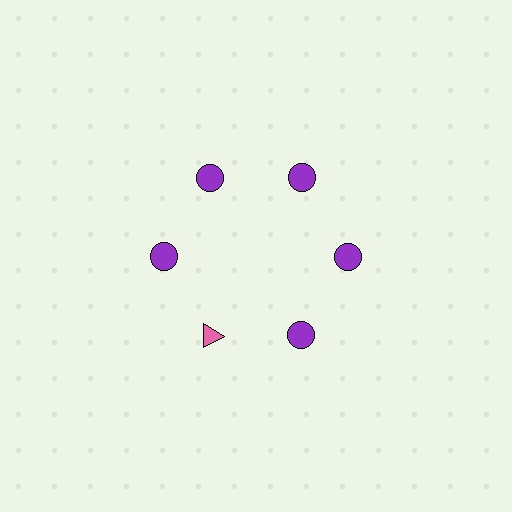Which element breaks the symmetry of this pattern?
The pink triangle at roughly the 7 o'clock position breaks the symmetry. All other shapes are purple circles.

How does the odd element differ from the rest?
It differs in both color (pink instead of purple) and shape (triangle instead of circle).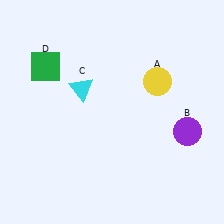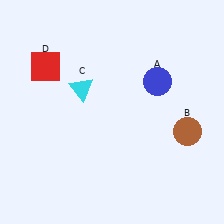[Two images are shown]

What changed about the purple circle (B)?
In Image 1, B is purple. In Image 2, it changed to brown.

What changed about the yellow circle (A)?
In Image 1, A is yellow. In Image 2, it changed to blue.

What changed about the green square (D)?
In Image 1, D is green. In Image 2, it changed to red.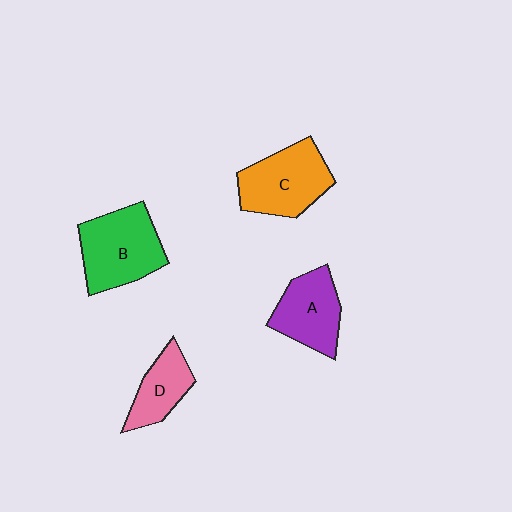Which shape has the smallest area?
Shape D (pink).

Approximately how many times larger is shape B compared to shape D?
Approximately 1.7 times.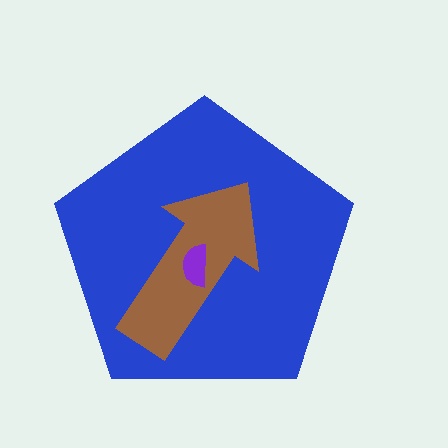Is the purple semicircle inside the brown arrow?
Yes.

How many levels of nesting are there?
3.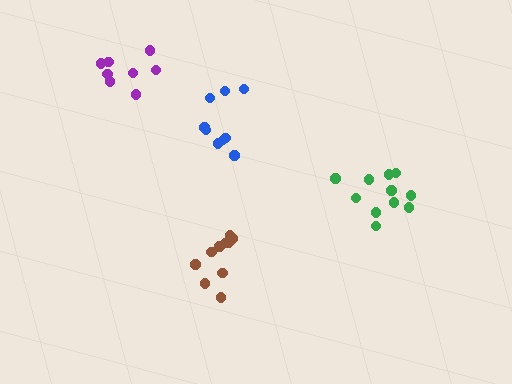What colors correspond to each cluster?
The clusters are colored: brown, blue, purple, green.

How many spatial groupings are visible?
There are 4 spatial groupings.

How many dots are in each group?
Group 1: 10 dots, Group 2: 9 dots, Group 3: 8 dots, Group 4: 11 dots (38 total).